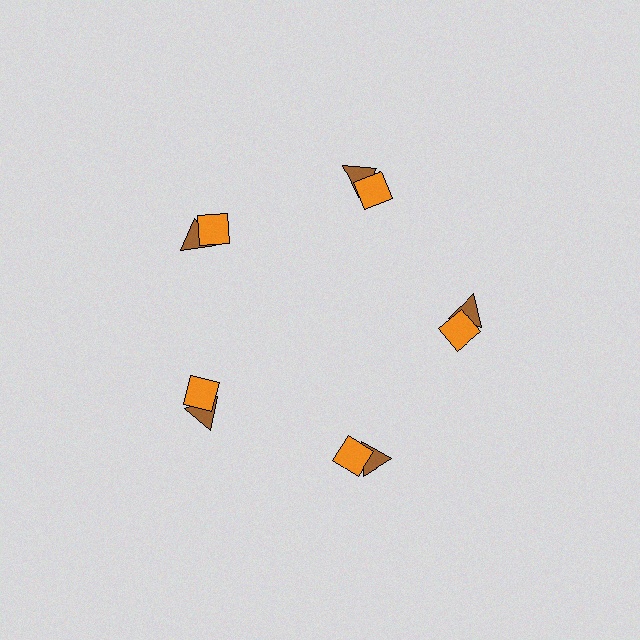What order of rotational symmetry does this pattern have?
This pattern has 5-fold rotational symmetry.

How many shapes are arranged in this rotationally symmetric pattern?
There are 10 shapes, arranged in 5 groups of 2.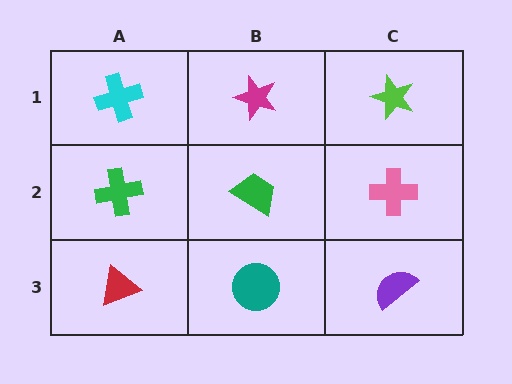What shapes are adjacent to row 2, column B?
A magenta star (row 1, column B), a teal circle (row 3, column B), a green cross (row 2, column A), a pink cross (row 2, column C).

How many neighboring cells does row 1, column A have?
2.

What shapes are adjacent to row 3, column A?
A green cross (row 2, column A), a teal circle (row 3, column B).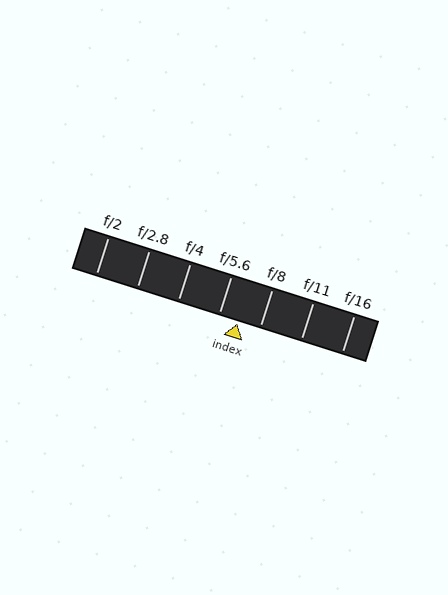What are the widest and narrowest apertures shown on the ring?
The widest aperture shown is f/2 and the narrowest is f/16.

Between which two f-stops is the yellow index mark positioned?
The index mark is between f/5.6 and f/8.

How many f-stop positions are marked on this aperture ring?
There are 7 f-stop positions marked.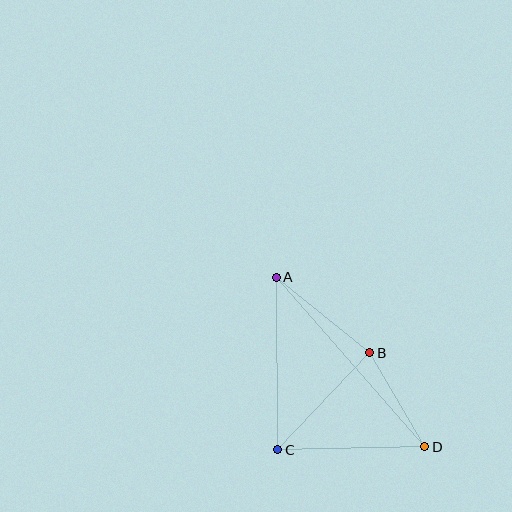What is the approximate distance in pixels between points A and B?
The distance between A and B is approximately 120 pixels.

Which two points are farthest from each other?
Points A and D are farthest from each other.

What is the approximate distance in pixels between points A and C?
The distance between A and C is approximately 173 pixels.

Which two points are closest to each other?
Points B and D are closest to each other.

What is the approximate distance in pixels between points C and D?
The distance between C and D is approximately 147 pixels.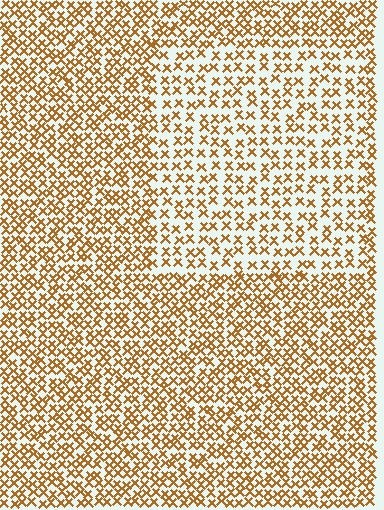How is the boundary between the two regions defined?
The boundary is defined by a change in element density (approximately 1.7x ratio). All elements are the same color, size, and shape.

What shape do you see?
I see a rectangle.